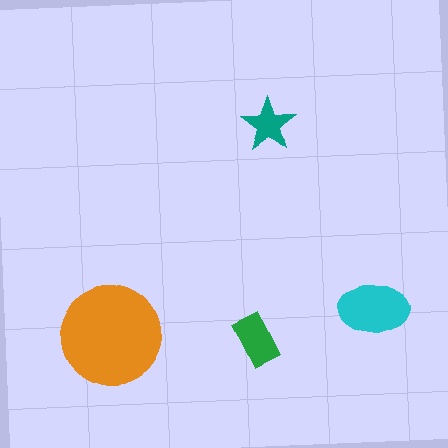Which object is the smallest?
The teal star.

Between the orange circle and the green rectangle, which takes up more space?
The orange circle.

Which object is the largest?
The orange circle.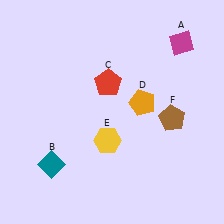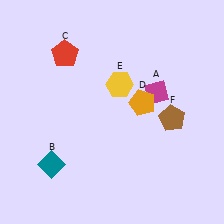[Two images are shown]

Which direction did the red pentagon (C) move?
The red pentagon (C) moved left.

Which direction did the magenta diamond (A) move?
The magenta diamond (A) moved down.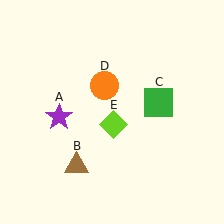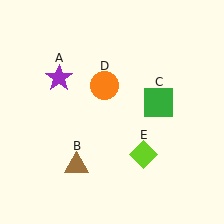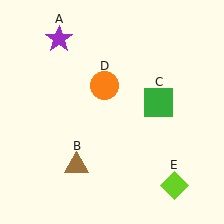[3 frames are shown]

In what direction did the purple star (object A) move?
The purple star (object A) moved up.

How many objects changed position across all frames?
2 objects changed position: purple star (object A), lime diamond (object E).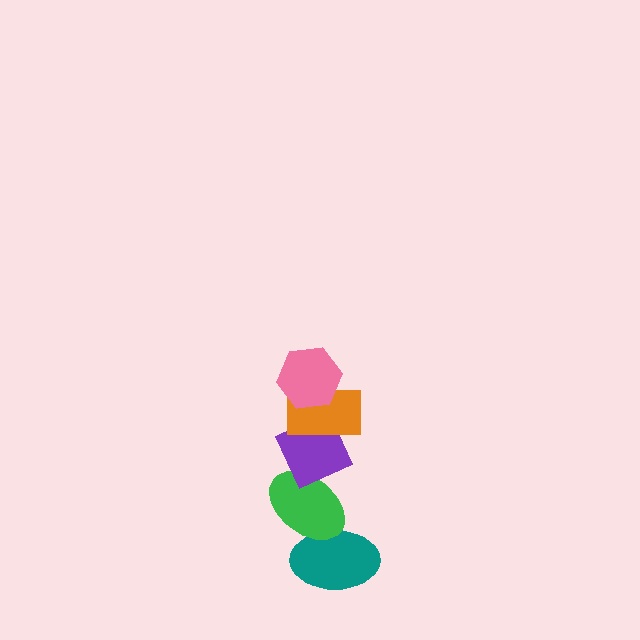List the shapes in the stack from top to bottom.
From top to bottom: the pink hexagon, the orange rectangle, the purple diamond, the green ellipse, the teal ellipse.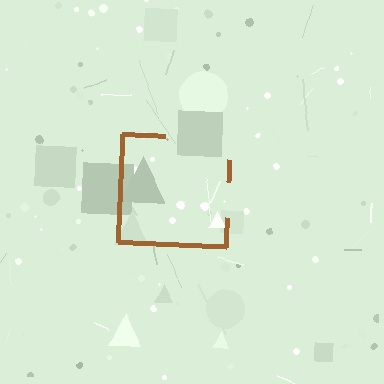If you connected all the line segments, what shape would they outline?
They would outline a square.